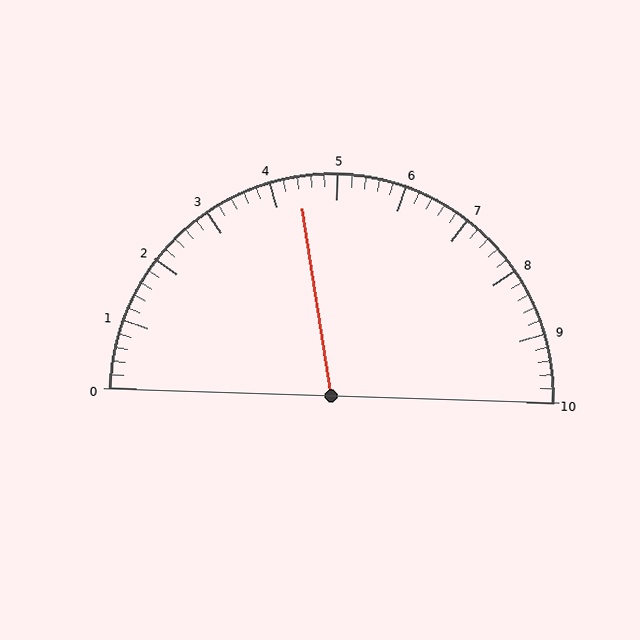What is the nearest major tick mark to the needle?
The nearest major tick mark is 4.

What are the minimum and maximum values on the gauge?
The gauge ranges from 0 to 10.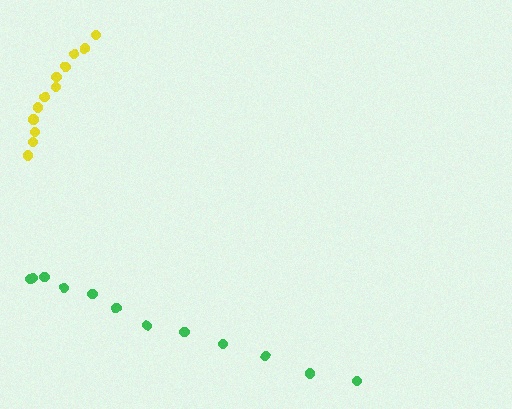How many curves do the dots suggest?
There are 2 distinct paths.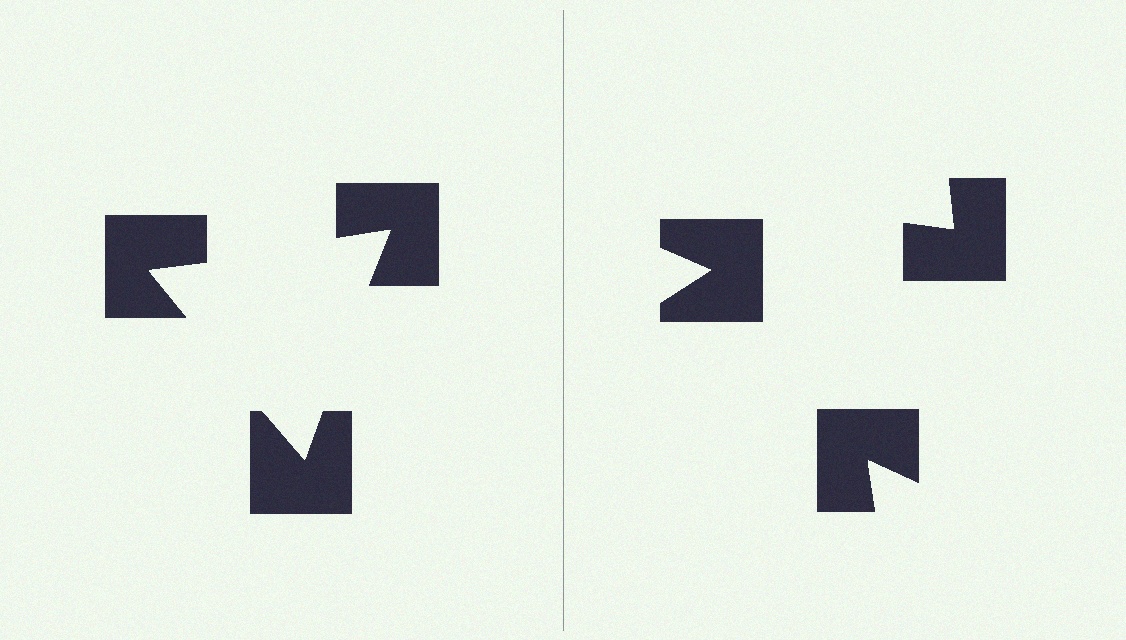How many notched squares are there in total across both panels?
6 — 3 on each side.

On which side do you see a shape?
An illusory triangle appears on the left side. On the right side the wedge cuts are rotated, so no coherent shape forms.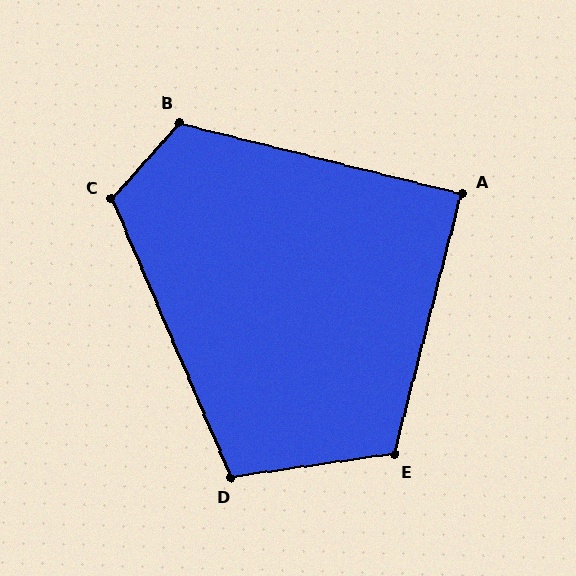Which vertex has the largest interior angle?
B, at approximately 118 degrees.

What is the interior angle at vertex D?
Approximately 105 degrees (obtuse).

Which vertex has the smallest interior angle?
A, at approximately 90 degrees.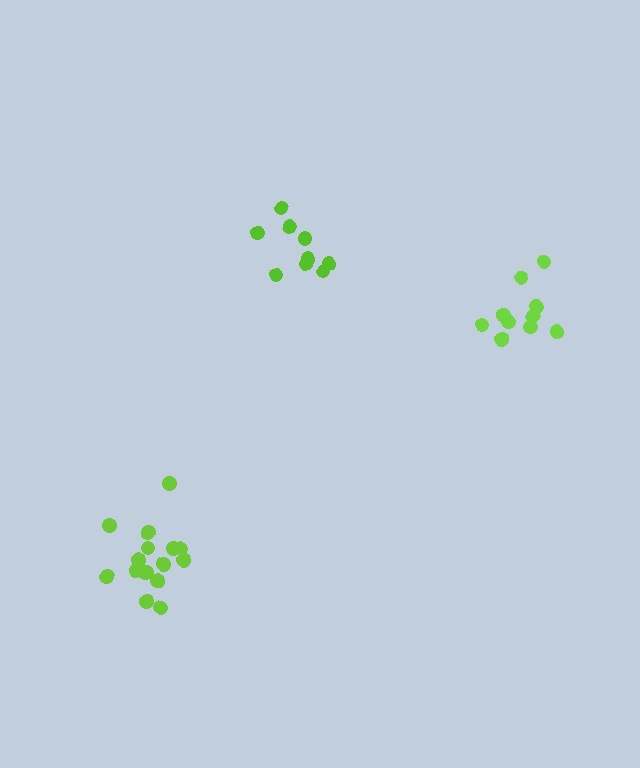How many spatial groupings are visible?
There are 3 spatial groupings.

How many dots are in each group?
Group 1: 15 dots, Group 2: 10 dots, Group 3: 9 dots (34 total).